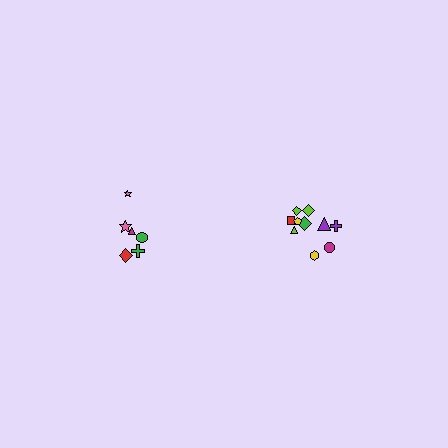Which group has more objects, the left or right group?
The right group.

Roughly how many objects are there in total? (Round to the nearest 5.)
Roughly 15 objects in total.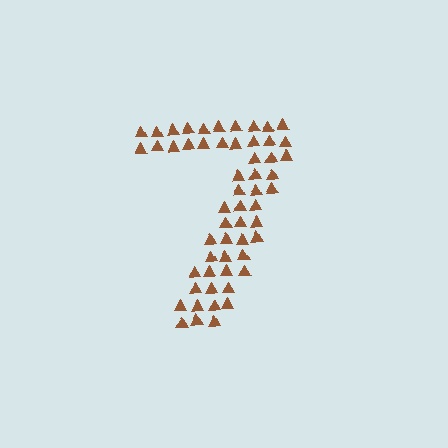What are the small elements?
The small elements are triangles.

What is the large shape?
The large shape is the digit 7.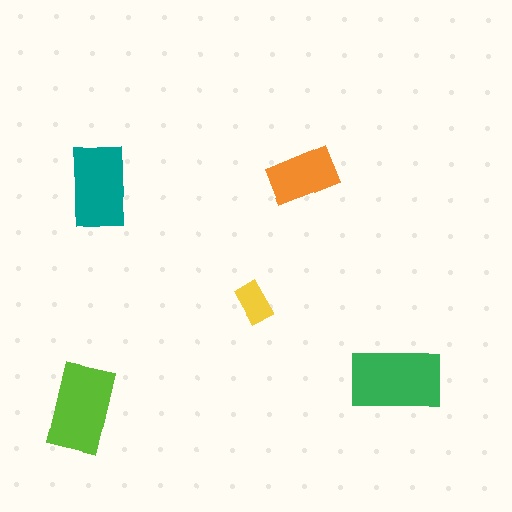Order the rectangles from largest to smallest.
the green one, the lime one, the teal one, the orange one, the yellow one.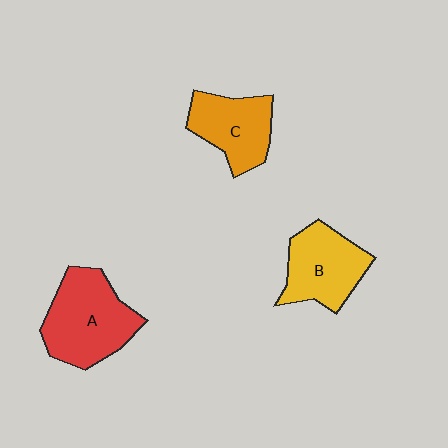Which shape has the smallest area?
Shape C (orange).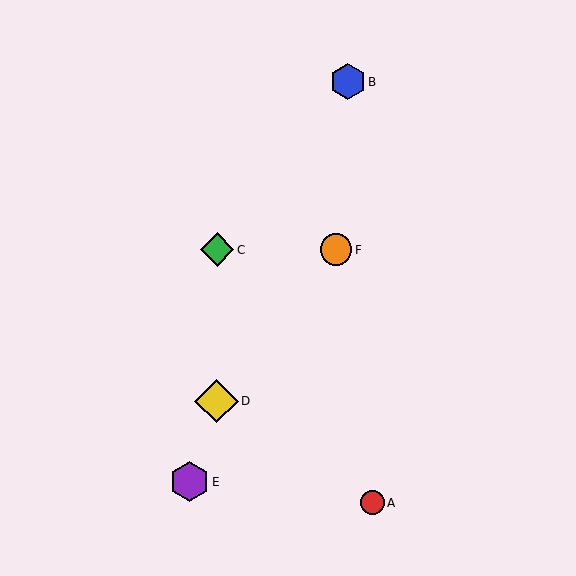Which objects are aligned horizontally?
Objects C, F are aligned horizontally.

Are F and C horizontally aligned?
Yes, both are at y≈250.